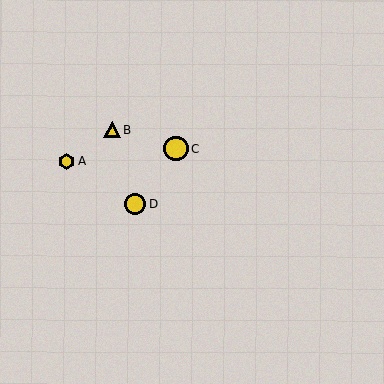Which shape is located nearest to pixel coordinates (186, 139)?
The yellow circle (labeled C) at (176, 149) is nearest to that location.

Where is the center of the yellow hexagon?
The center of the yellow hexagon is at (67, 161).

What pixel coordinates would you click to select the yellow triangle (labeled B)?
Click at (112, 129) to select the yellow triangle B.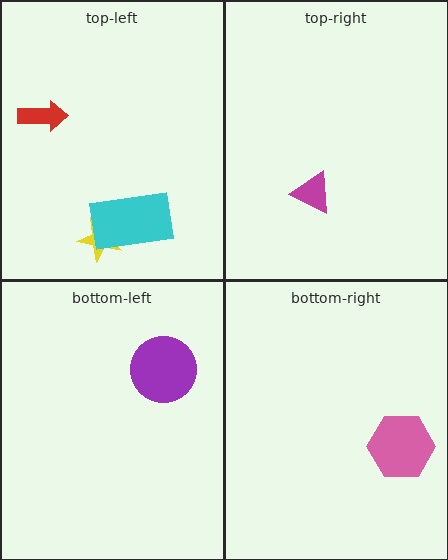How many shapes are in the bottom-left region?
1.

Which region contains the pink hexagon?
The bottom-right region.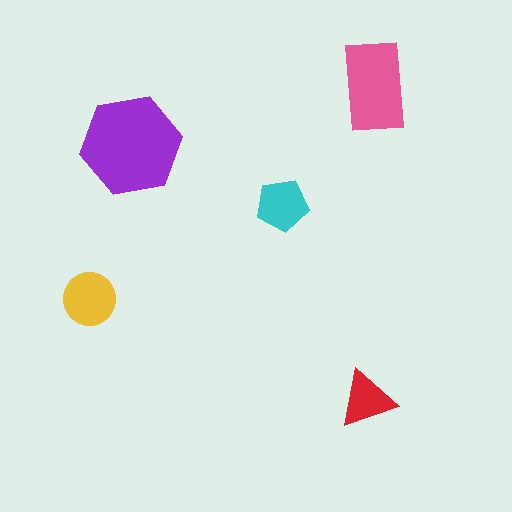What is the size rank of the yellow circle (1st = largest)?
3rd.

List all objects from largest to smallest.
The purple hexagon, the pink rectangle, the yellow circle, the cyan pentagon, the red triangle.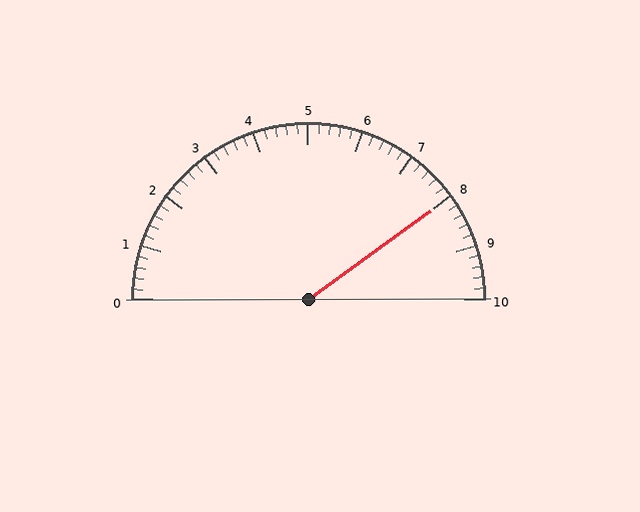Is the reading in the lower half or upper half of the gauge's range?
The reading is in the upper half of the range (0 to 10).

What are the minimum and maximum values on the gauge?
The gauge ranges from 0 to 10.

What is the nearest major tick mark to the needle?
The nearest major tick mark is 8.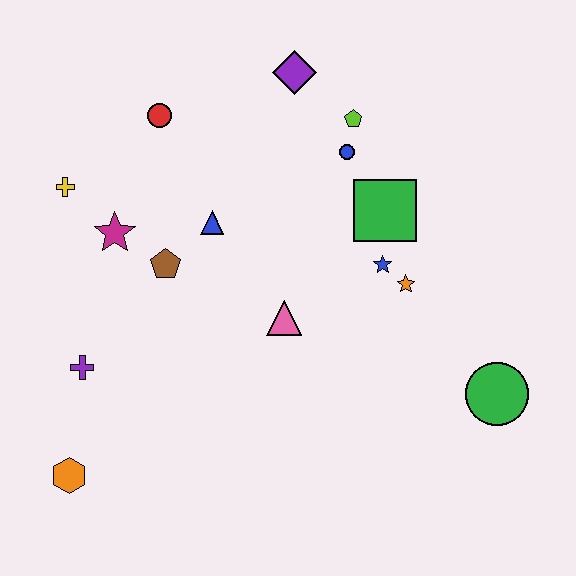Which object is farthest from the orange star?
The orange hexagon is farthest from the orange star.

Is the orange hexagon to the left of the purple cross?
Yes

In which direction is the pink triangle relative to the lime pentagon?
The pink triangle is below the lime pentagon.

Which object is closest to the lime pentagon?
The blue circle is closest to the lime pentagon.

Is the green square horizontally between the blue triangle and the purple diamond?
No